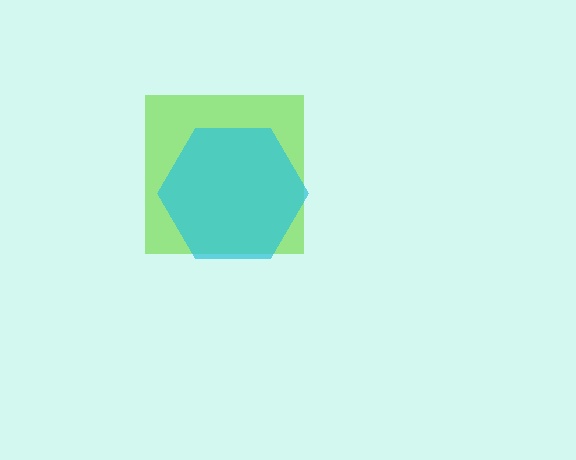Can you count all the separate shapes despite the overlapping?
Yes, there are 2 separate shapes.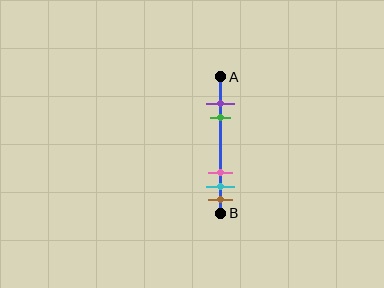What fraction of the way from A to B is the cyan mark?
The cyan mark is approximately 80% (0.8) of the way from A to B.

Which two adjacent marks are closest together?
The purple and green marks are the closest adjacent pair.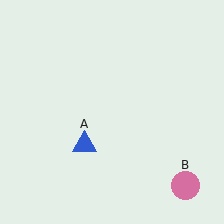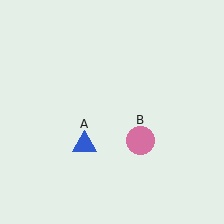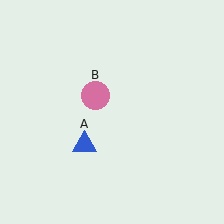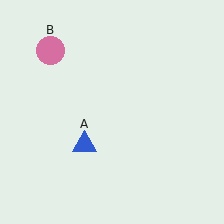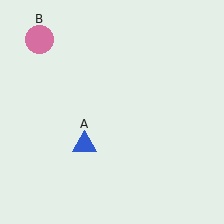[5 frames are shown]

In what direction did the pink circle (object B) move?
The pink circle (object B) moved up and to the left.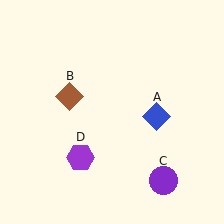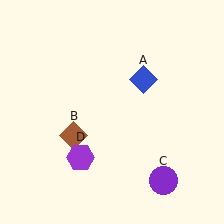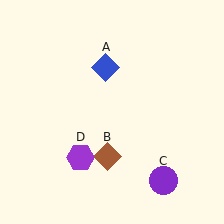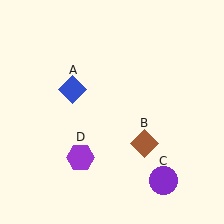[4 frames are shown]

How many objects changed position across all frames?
2 objects changed position: blue diamond (object A), brown diamond (object B).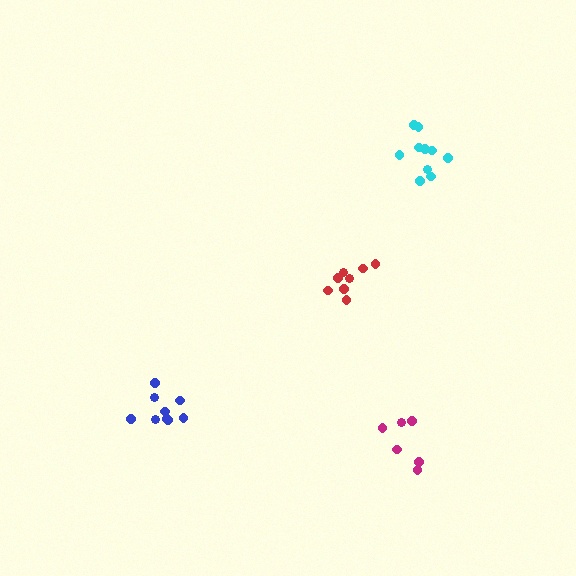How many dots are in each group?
Group 1: 10 dots, Group 2: 9 dots, Group 3: 6 dots, Group 4: 8 dots (33 total).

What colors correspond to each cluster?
The clusters are colored: cyan, blue, magenta, red.